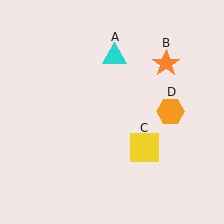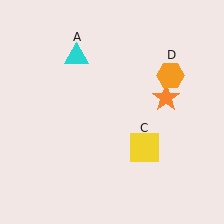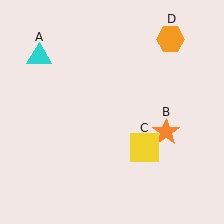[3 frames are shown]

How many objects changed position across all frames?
3 objects changed position: cyan triangle (object A), orange star (object B), orange hexagon (object D).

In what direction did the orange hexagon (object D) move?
The orange hexagon (object D) moved up.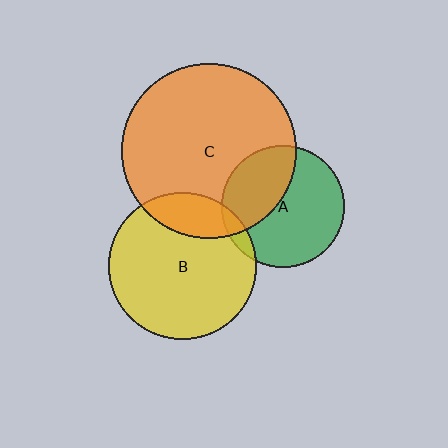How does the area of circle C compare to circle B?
Approximately 1.4 times.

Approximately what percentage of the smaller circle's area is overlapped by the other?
Approximately 20%.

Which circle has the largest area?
Circle C (orange).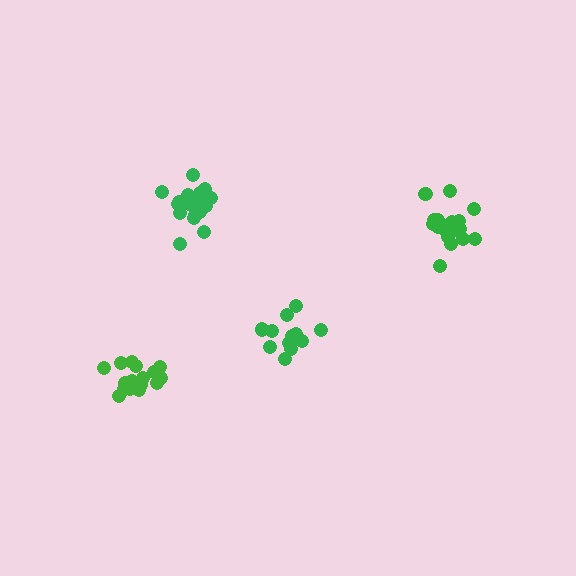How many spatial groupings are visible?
There are 4 spatial groupings.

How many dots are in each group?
Group 1: 16 dots, Group 2: 20 dots, Group 3: 20 dots, Group 4: 14 dots (70 total).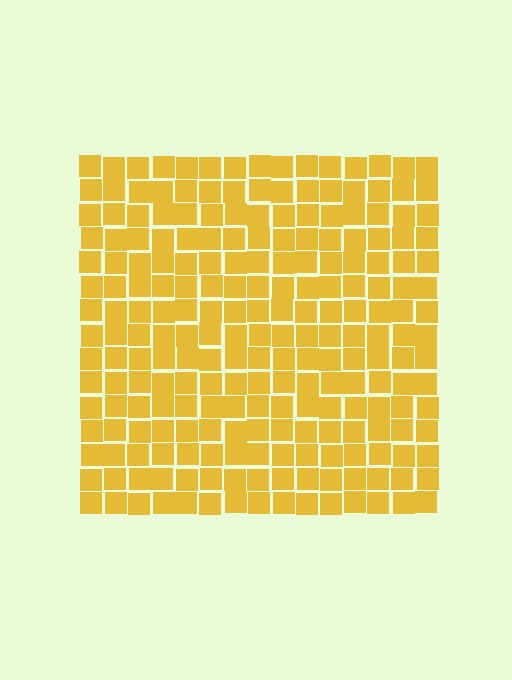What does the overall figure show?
The overall figure shows a square.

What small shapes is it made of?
It is made of small squares.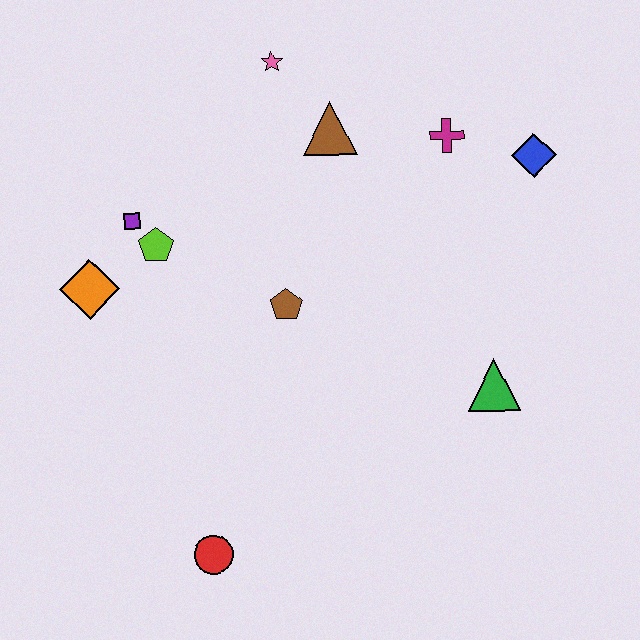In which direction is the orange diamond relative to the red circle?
The orange diamond is above the red circle.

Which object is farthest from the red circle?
The blue diamond is farthest from the red circle.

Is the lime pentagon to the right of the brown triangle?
No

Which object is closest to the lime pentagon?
The purple square is closest to the lime pentagon.